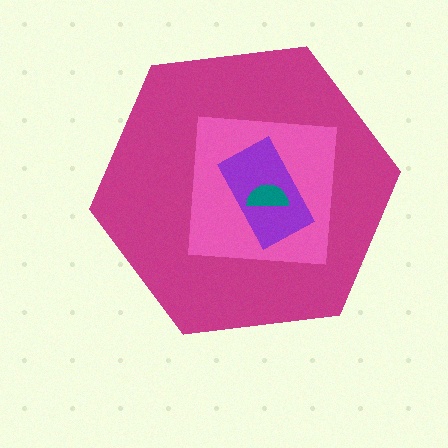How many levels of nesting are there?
4.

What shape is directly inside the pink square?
The purple rectangle.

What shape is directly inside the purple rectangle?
The teal semicircle.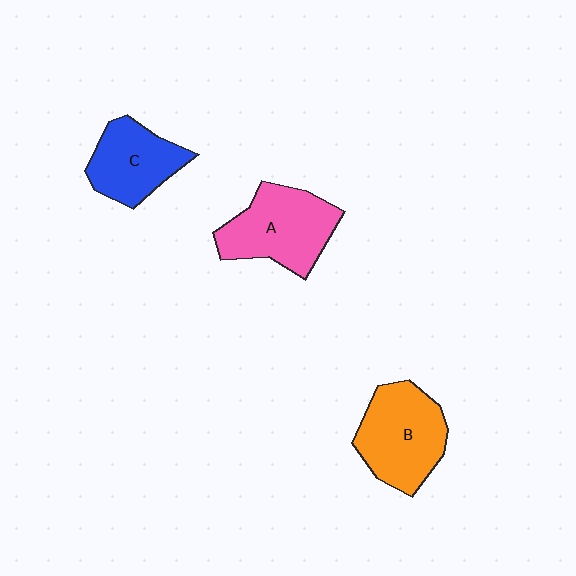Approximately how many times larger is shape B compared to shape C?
Approximately 1.3 times.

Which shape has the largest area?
Shape A (pink).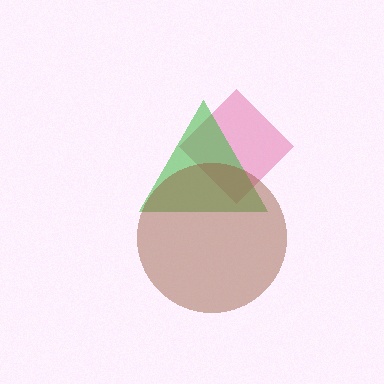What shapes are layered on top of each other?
The layered shapes are: a pink diamond, a green triangle, a brown circle.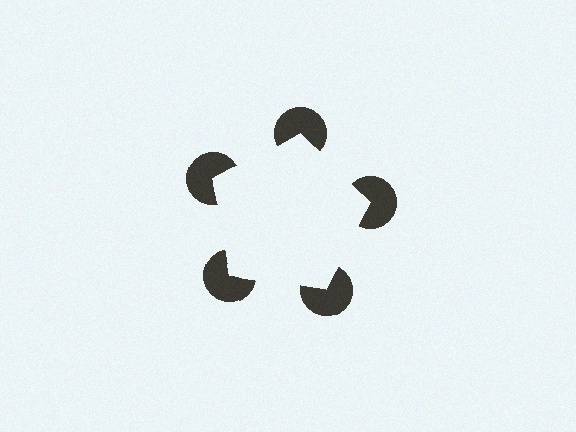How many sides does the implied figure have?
5 sides.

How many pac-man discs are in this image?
There are 5 — one at each vertex of the illusory pentagon.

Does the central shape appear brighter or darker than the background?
It typically appears slightly brighter than the background, even though no actual brightness change is drawn.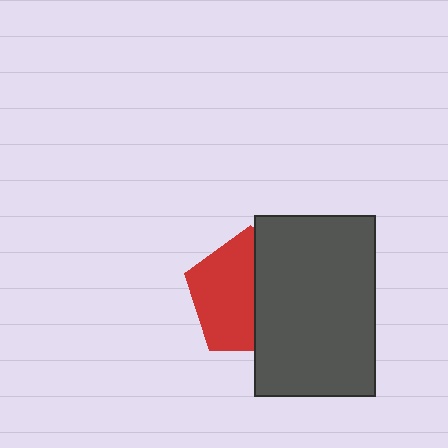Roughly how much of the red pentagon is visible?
About half of it is visible (roughly 54%).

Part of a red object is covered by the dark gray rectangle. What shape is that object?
It is a pentagon.